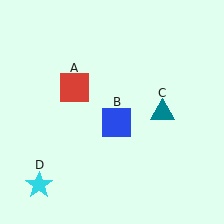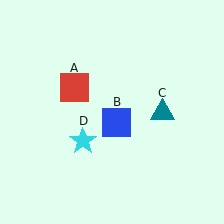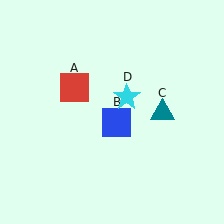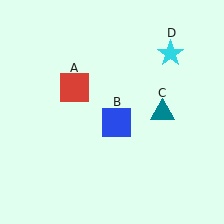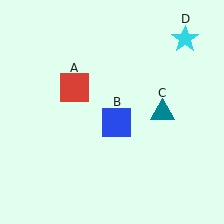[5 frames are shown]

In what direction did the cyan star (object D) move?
The cyan star (object D) moved up and to the right.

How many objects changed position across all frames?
1 object changed position: cyan star (object D).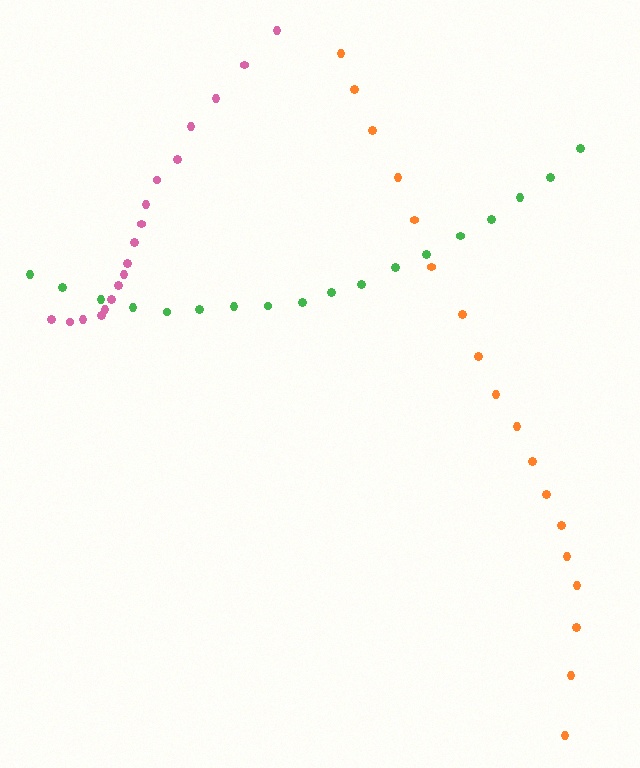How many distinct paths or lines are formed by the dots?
There are 3 distinct paths.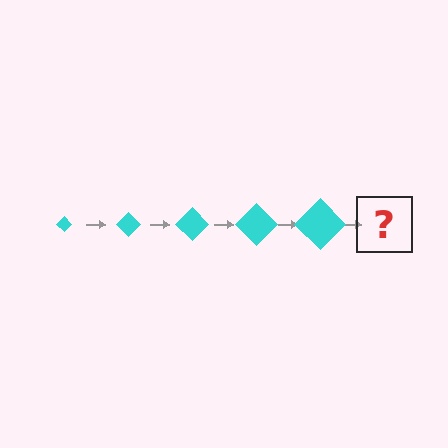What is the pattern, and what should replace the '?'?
The pattern is that the diamond gets progressively larger each step. The '?' should be a cyan diamond, larger than the previous one.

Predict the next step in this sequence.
The next step is a cyan diamond, larger than the previous one.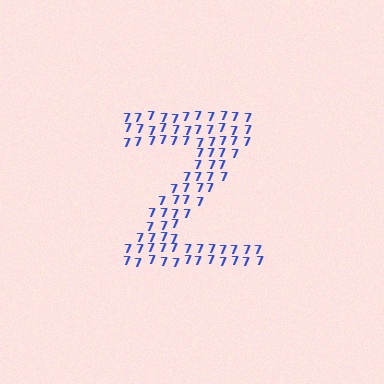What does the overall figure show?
The overall figure shows the letter Z.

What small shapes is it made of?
It is made of small digit 7's.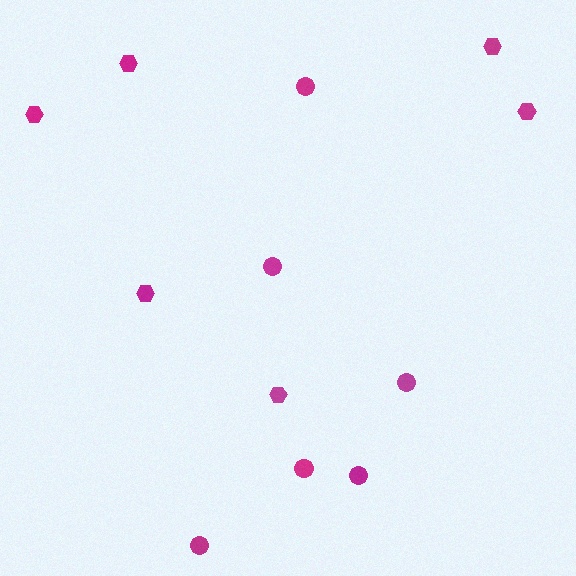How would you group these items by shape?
There are 2 groups: one group of hexagons (6) and one group of circles (6).